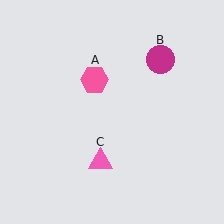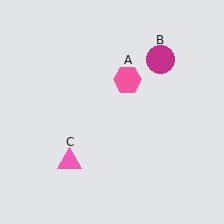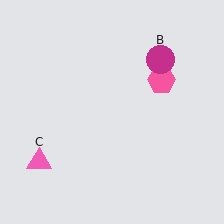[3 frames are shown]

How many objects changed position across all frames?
2 objects changed position: pink hexagon (object A), pink triangle (object C).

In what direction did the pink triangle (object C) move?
The pink triangle (object C) moved left.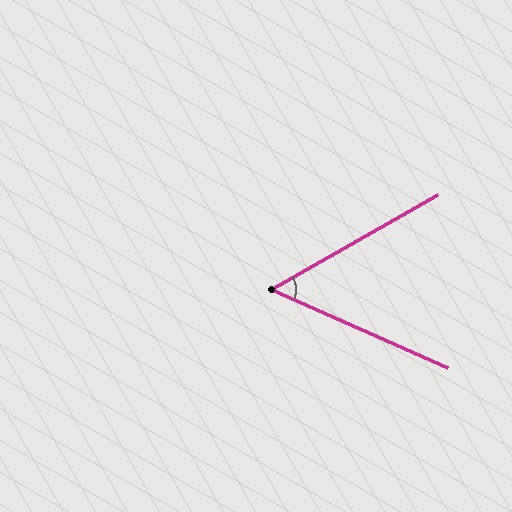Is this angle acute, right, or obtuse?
It is acute.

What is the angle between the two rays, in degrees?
Approximately 53 degrees.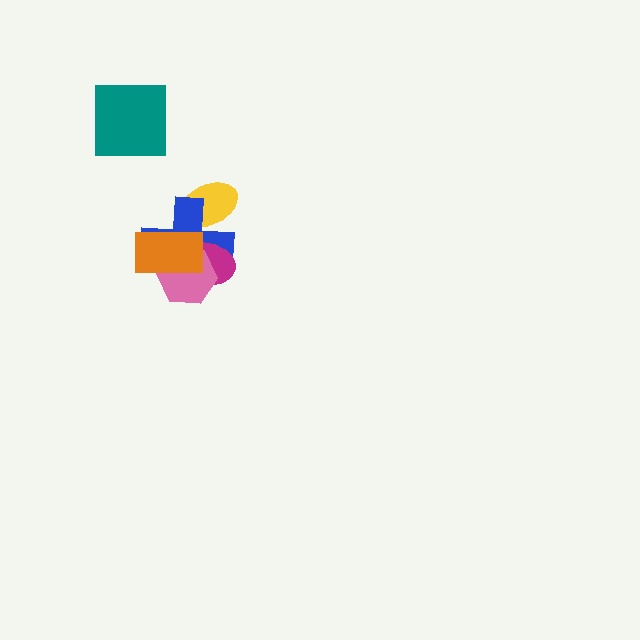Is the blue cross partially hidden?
Yes, it is partially covered by another shape.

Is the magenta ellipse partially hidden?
Yes, it is partially covered by another shape.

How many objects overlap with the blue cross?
4 objects overlap with the blue cross.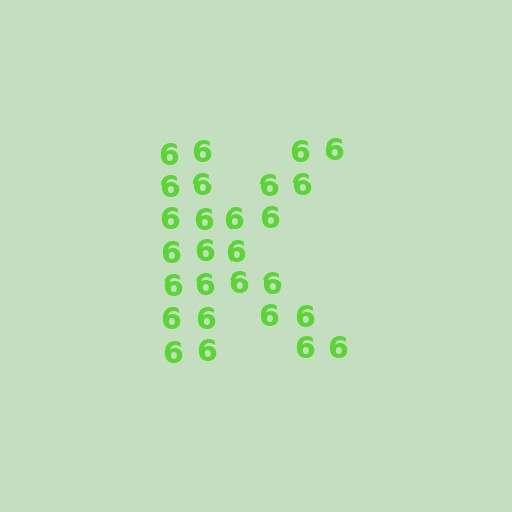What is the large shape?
The large shape is the letter K.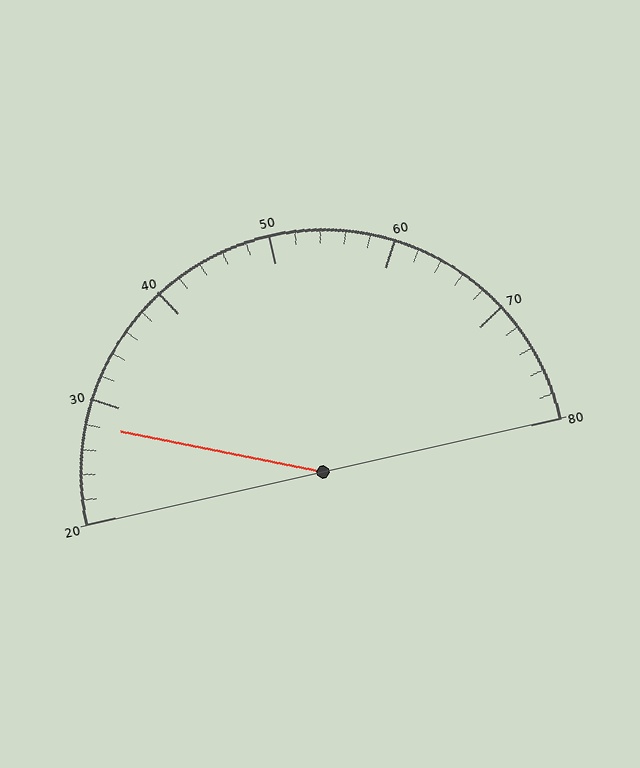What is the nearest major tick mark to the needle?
The nearest major tick mark is 30.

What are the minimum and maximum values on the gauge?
The gauge ranges from 20 to 80.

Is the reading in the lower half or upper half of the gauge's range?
The reading is in the lower half of the range (20 to 80).